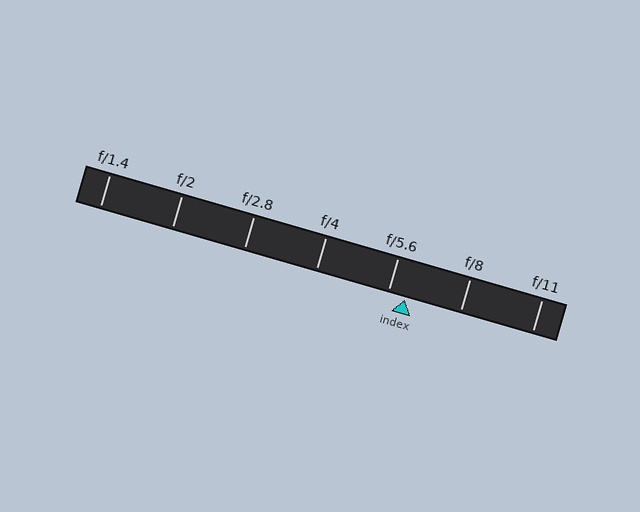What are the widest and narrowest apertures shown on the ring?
The widest aperture shown is f/1.4 and the narrowest is f/11.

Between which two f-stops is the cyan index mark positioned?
The index mark is between f/5.6 and f/8.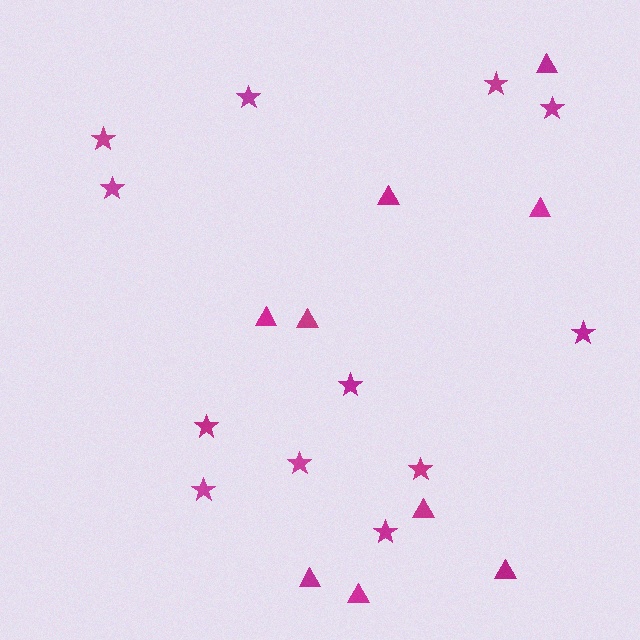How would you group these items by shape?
There are 2 groups: one group of triangles (9) and one group of stars (12).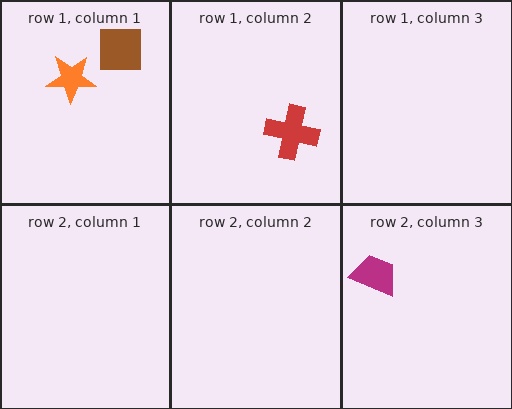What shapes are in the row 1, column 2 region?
The red cross.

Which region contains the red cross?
The row 1, column 2 region.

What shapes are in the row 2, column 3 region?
The magenta trapezoid.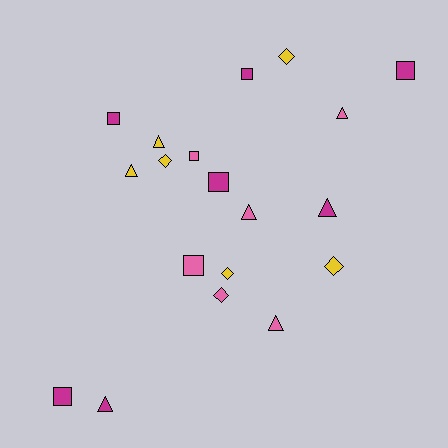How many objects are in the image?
There are 19 objects.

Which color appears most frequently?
Magenta, with 7 objects.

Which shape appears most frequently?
Triangle, with 7 objects.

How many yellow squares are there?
There are no yellow squares.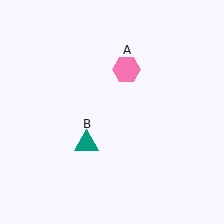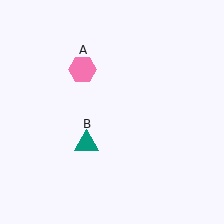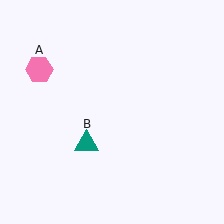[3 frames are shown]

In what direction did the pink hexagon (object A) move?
The pink hexagon (object A) moved left.